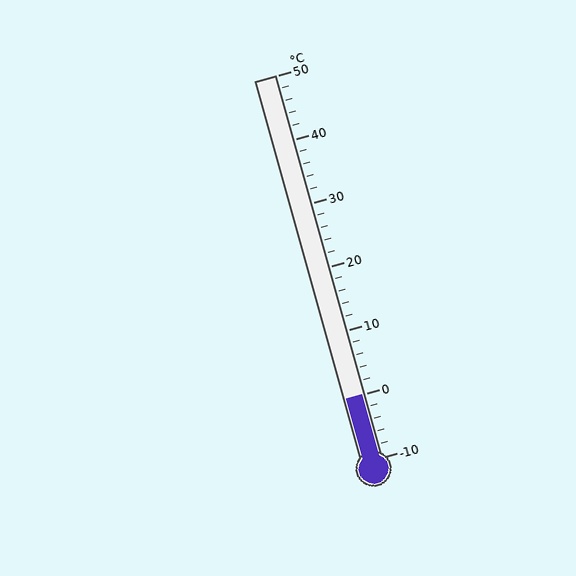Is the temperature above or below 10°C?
The temperature is below 10°C.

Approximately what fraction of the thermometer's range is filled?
The thermometer is filled to approximately 15% of its range.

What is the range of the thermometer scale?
The thermometer scale ranges from -10°C to 50°C.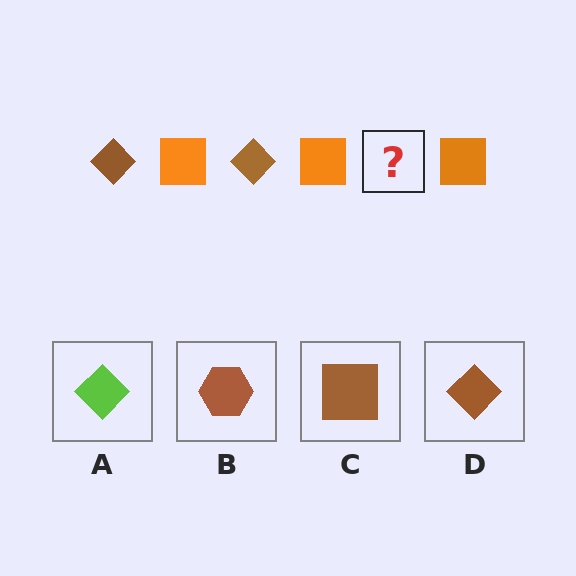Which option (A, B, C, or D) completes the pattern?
D.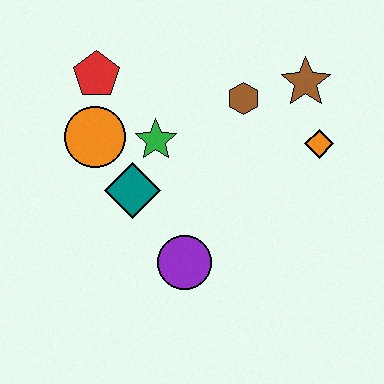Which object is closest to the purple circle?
The teal diamond is closest to the purple circle.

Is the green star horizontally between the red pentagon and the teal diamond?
No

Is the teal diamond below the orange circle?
Yes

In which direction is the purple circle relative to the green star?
The purple circle is below the green star.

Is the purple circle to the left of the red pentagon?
No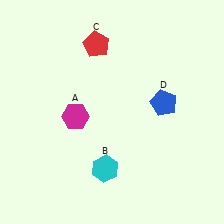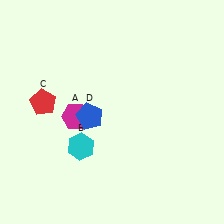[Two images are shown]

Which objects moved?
The objects that moved are: the cyan hexagon (B), the red pentagon (C), the blue pentagon (D).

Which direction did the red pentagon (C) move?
The red pentagon (C) moved down.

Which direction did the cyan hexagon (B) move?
The cyan hexagon (B) moved left.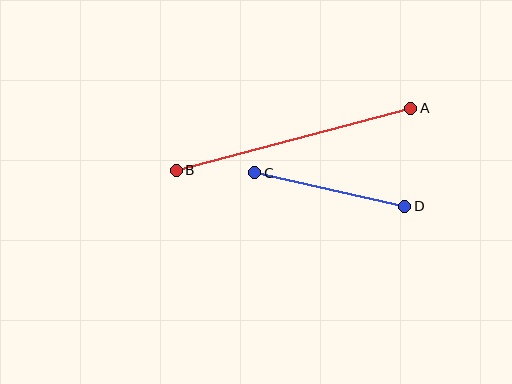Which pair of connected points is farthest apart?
Points A and B are farthest apart.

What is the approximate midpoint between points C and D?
The midpoint is at approximately (330, 189) pixels.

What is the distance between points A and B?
The distance is approximately 243 pixels.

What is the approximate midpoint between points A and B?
The midpoint is at approximately (294, 139) pixels.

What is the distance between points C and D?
The distance is approximately 154 pixels.